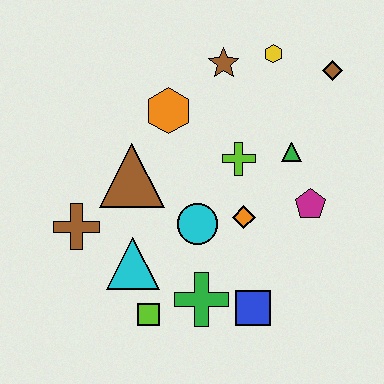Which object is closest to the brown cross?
The cyan triangle is closest to the brown cross.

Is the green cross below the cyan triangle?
Yes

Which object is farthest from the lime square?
The brown diamond is farthest from the lime square.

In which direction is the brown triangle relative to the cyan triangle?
The brown triangle is above the cyan triangle.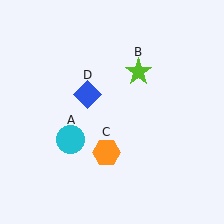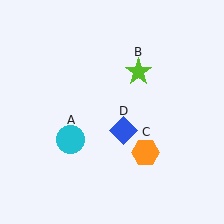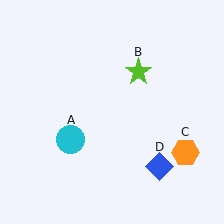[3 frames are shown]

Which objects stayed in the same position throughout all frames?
Cyan circle (object A) and lime star (object B) remained stationary.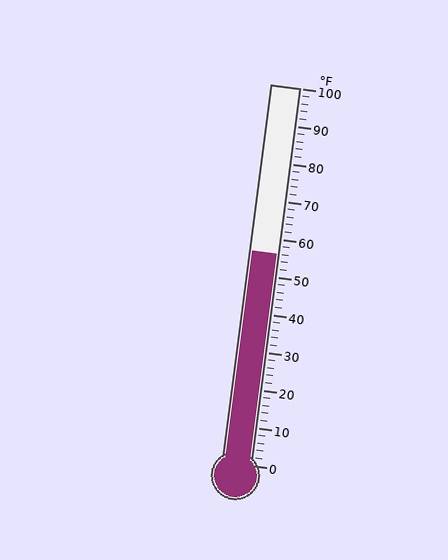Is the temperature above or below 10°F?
The temperature is above 10°F.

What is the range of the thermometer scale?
The thermometer scale ranges from 0°F to 100°F.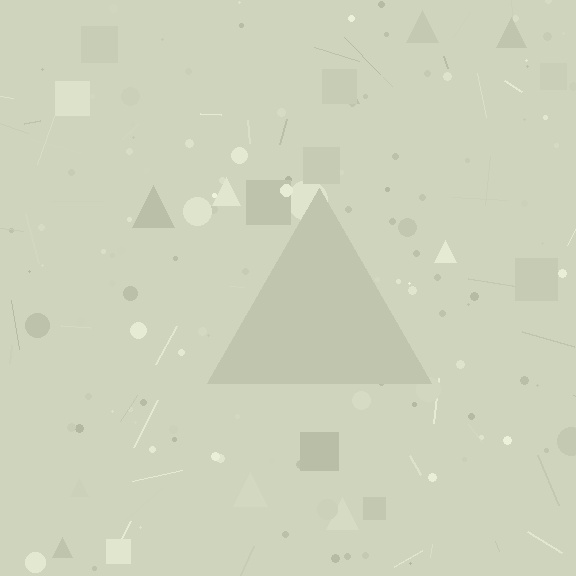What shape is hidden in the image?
A triangle is hidden in the image.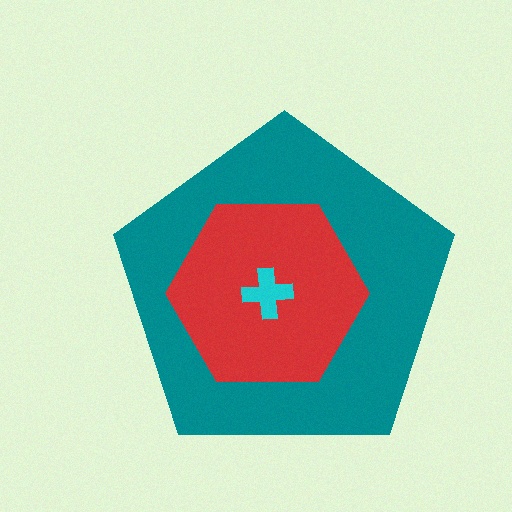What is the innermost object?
The cyan cross.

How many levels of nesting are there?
3.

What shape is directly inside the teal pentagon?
The red hexagon.